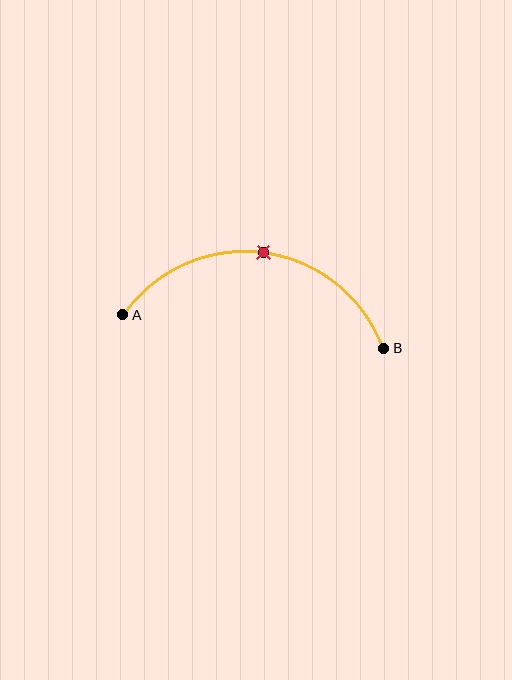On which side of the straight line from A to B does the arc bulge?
The arc bulges above the straight line connecting A and B.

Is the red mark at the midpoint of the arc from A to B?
Yes. The red mark lies on the arc at equal arc-length from both A and B — it is the arc midpoint.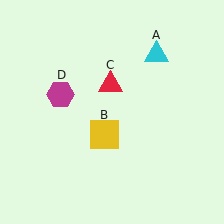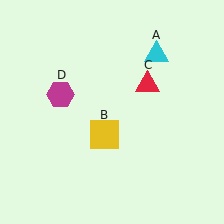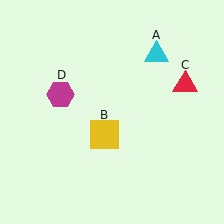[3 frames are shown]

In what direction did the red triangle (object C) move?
The red triangle (object C) moved right.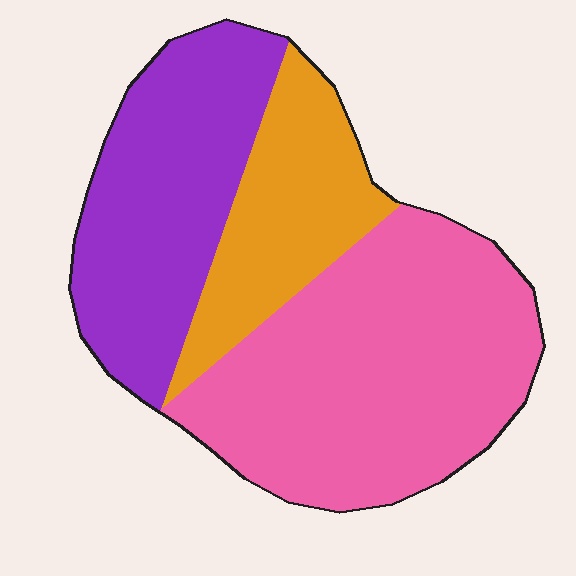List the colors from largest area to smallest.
From largest to smallest: pink, purple, orange.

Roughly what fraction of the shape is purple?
Purple covers around 30% of the shape.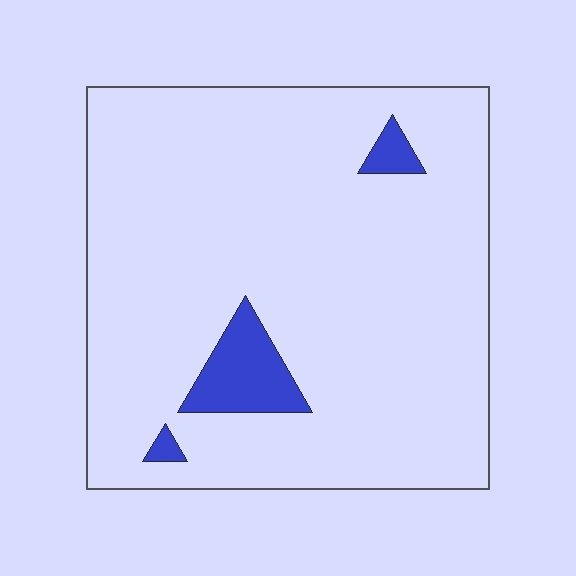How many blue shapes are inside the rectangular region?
3.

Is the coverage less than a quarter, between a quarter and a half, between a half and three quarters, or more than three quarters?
Less than a quarter.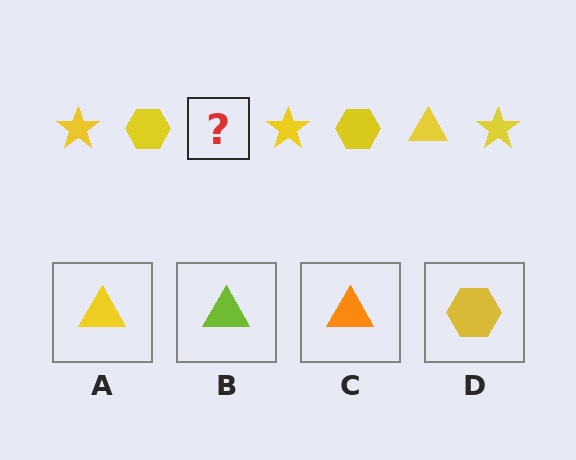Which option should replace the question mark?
Option A.